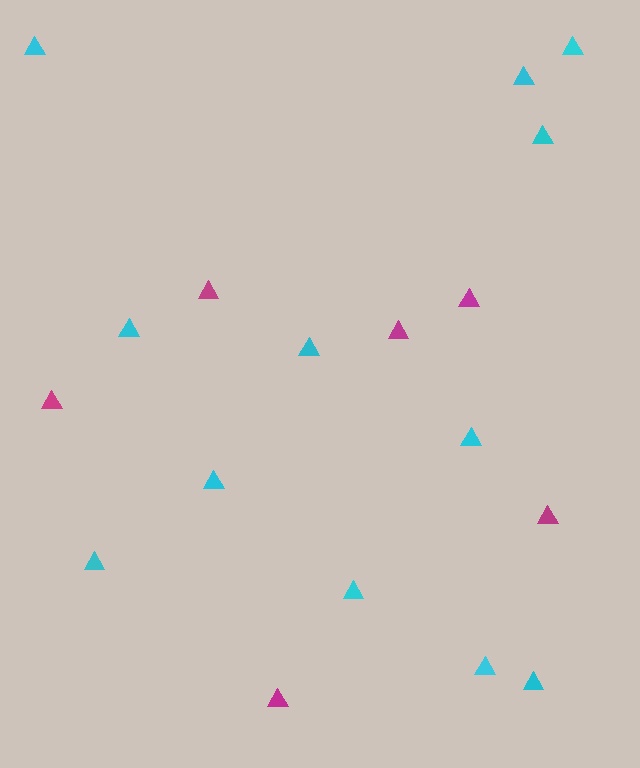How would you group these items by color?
There are 2 groups: one group of magenta triangles (6) and one group of cyan triangles (12).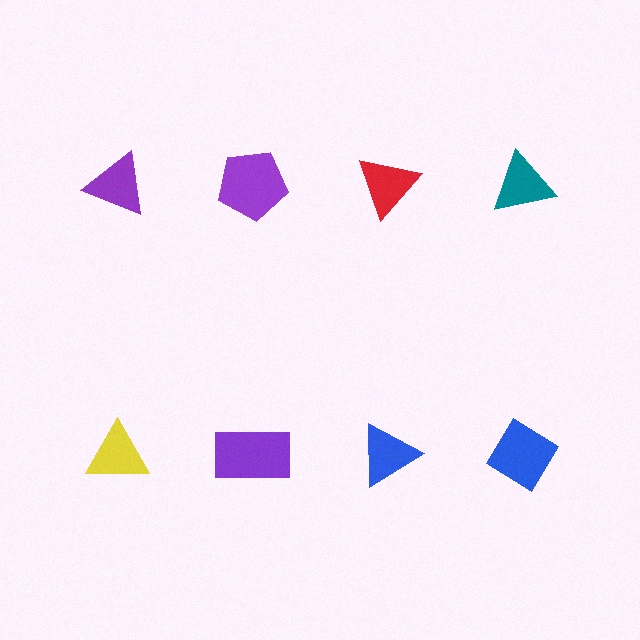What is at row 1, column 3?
A red triangle.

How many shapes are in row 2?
4 shapes.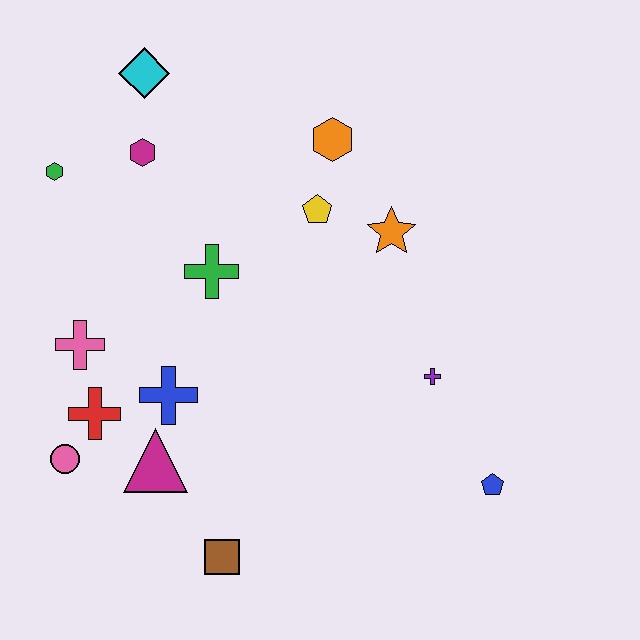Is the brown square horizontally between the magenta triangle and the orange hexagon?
Yes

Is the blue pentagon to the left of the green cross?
No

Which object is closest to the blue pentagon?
The purple cross is closest to the blue pentagon.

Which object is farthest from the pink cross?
The blue pentagon is farthest from the pink cross.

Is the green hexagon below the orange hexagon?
Yes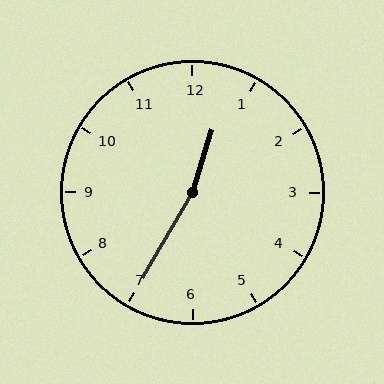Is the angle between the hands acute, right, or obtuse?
It is obtuse.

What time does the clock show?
12:35.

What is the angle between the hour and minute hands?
Approximately 168 degrees.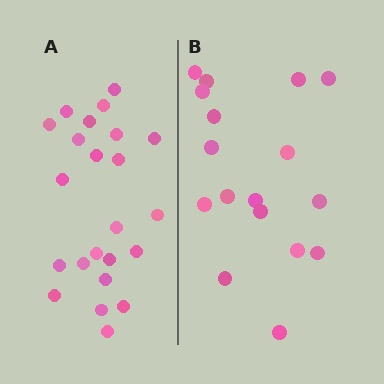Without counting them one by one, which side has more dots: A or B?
Region A (the left region) has more dots.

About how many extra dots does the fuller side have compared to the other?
Region A has about 6 more dots than region B.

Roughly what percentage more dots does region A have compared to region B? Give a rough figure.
About 35% more.